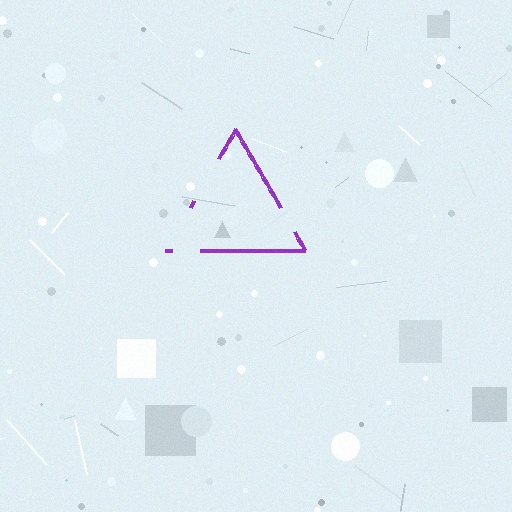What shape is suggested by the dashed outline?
The dashed outline suggests a triangle.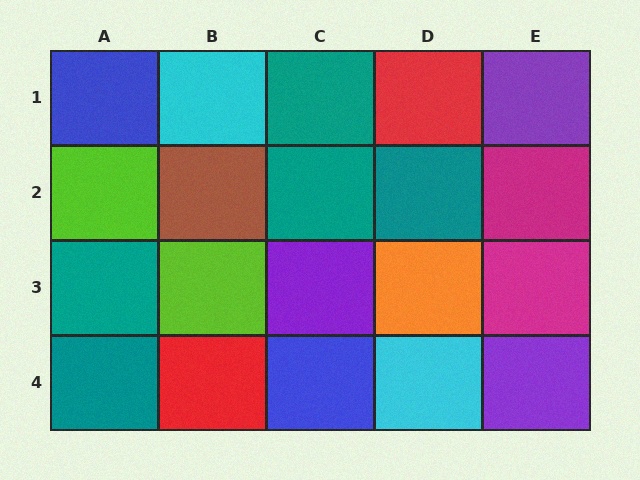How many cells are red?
2 cells are red.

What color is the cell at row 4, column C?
Blue.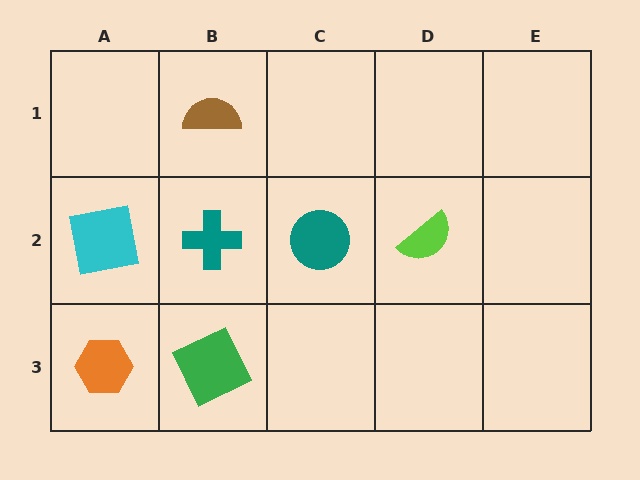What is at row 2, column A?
A cyan square.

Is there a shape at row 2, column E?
No, that cell is empty.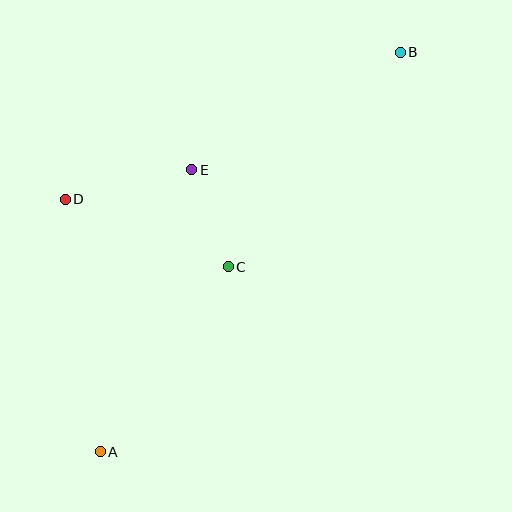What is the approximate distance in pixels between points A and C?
The distance between A and C is approximately 225 pixels.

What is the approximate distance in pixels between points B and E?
The distance between B and E is approximately 240 pixels.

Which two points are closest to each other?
Points C and E are closest to each other.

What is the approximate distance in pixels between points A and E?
The distance between A and E is approximately 297 pixels.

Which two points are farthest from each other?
Points A and B are farthest from each other.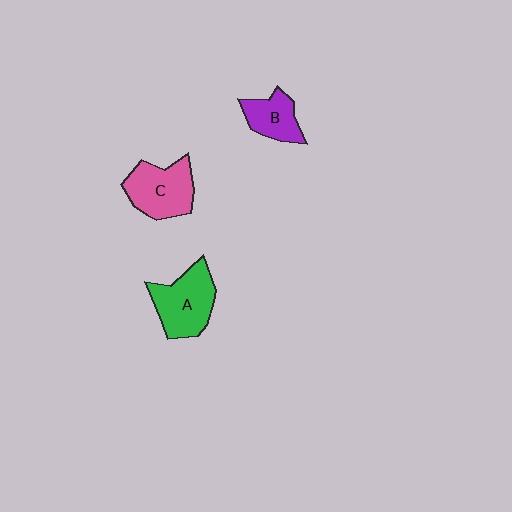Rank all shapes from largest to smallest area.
From largest to smallest: A (green), C (pink), B (purple).